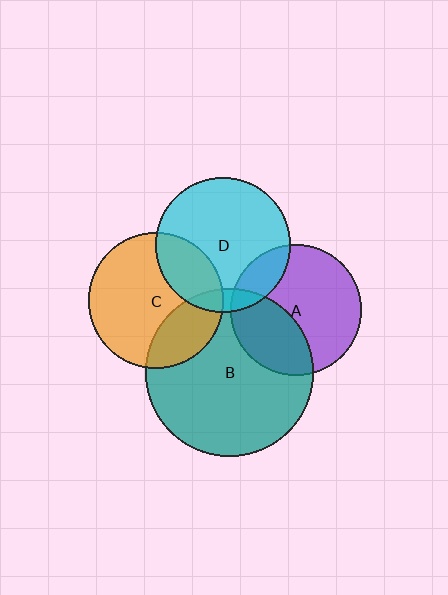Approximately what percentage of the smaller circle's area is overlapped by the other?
Approximately 10%.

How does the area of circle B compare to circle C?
Approximately 1.5 times.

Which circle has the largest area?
Circle B (teal).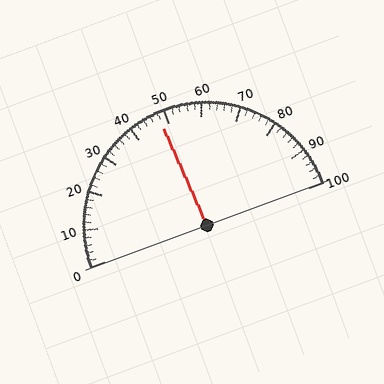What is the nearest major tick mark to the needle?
The nearest major tick mark is 50.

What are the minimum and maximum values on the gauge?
The gauge ranges from 0 to 100.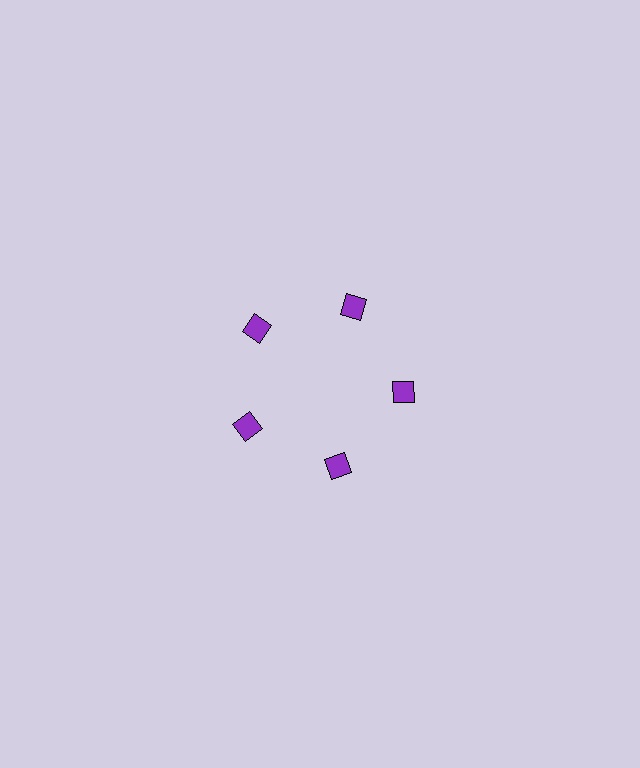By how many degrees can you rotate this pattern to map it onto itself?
The pattern maps onto itself every 72 degrees of rotation.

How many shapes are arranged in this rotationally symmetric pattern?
There are 5 shapes, arranged in 5 groups of 1.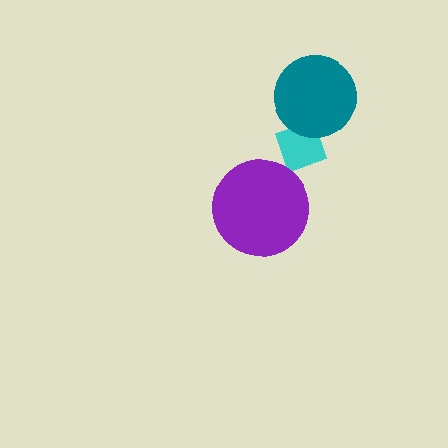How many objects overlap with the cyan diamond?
1 object overlaps with the cyan diamond.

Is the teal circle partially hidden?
No, no other shape covers it.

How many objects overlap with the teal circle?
1 object overlaps with the teal circle.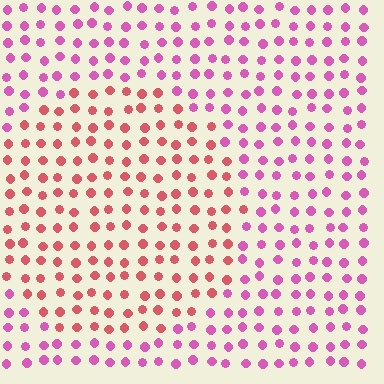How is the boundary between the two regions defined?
The boundary is defined purely by a slight shift in hue (about 39 degrees). Spacing, size, and orientation are identical on both sides.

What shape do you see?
I see a circle.